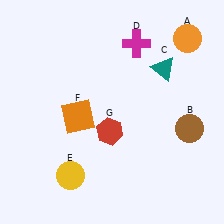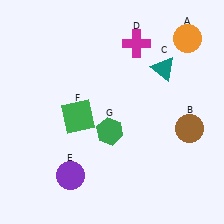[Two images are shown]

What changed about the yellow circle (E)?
In Image 1, E is yellow. In Image 2, it changed to purple.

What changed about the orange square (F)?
In Image 1, F is orange. In Image 2, it changed to green.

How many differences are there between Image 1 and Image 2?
There are 3 differences between the two images.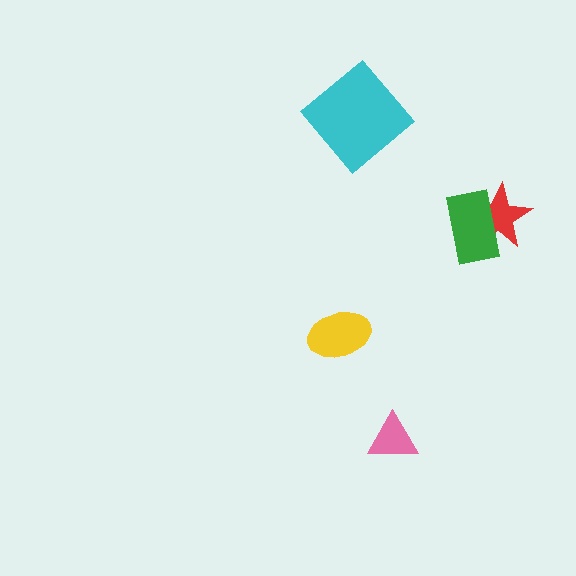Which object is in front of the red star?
The green rectangle is in front of the red star.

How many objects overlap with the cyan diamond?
0 objects overlap with the cyan diamond.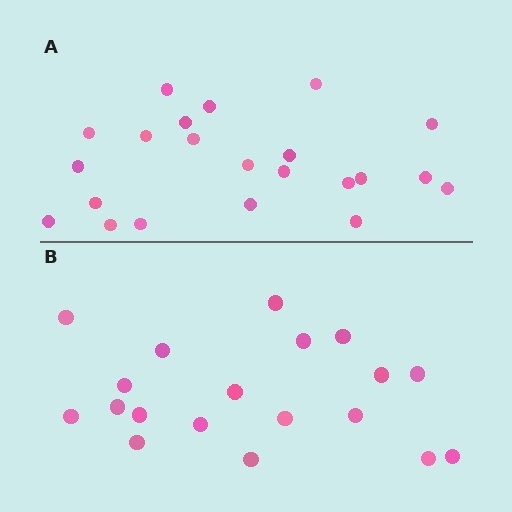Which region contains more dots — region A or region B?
Region A (the top region) has more dots.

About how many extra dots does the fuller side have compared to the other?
Region A has just a few more — roughly 2 or 3 more dots than region B.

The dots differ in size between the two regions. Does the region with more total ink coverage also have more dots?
No. Region B has more total ink coverage because its dots are larger, but region A actually contains more individual dots. Total area can be misleading — the number of items is what matters here.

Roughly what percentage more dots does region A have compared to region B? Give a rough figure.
About 15% more.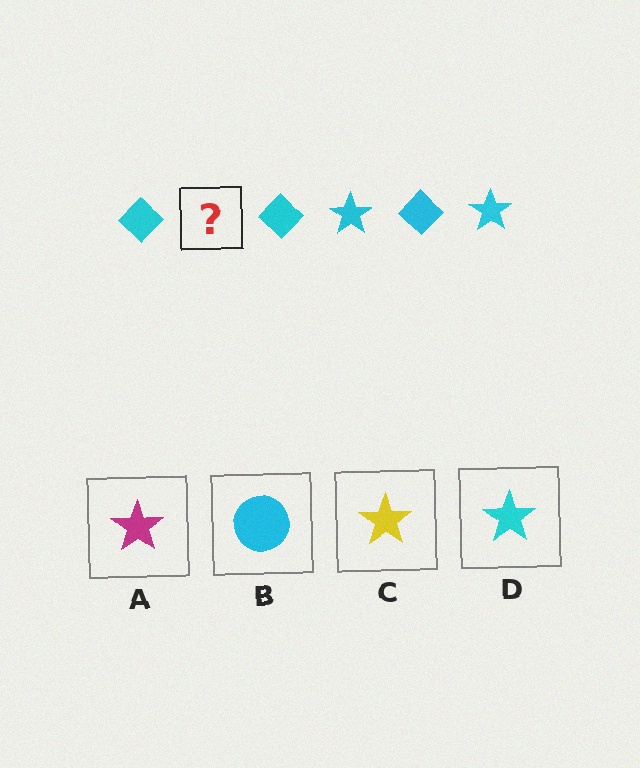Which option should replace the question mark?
Option D.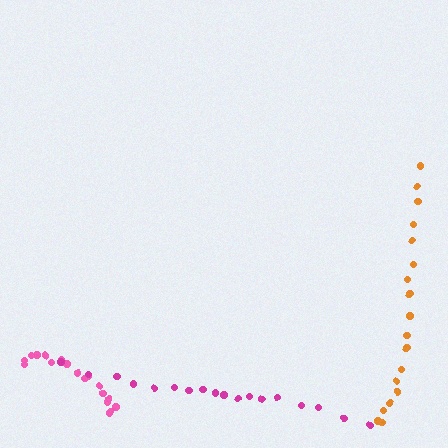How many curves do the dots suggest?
There are 3 distinct paths.